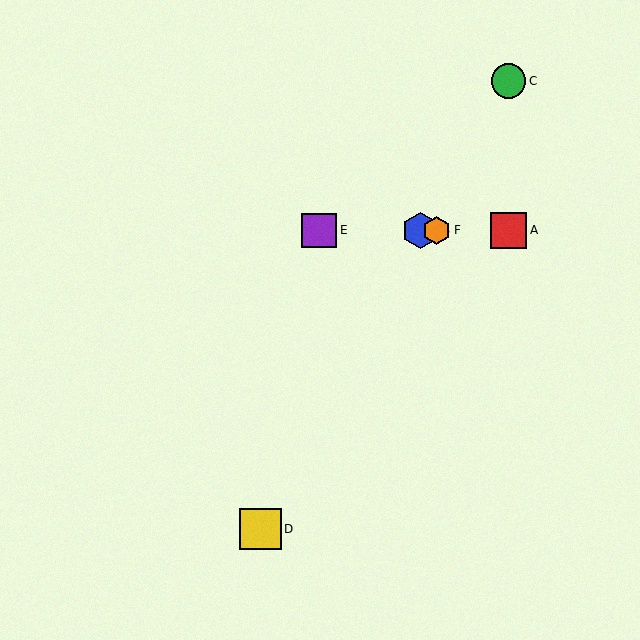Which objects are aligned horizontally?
Objects A, B, E, F are aligned horizontally.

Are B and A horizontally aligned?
Yes, both are at y≈230.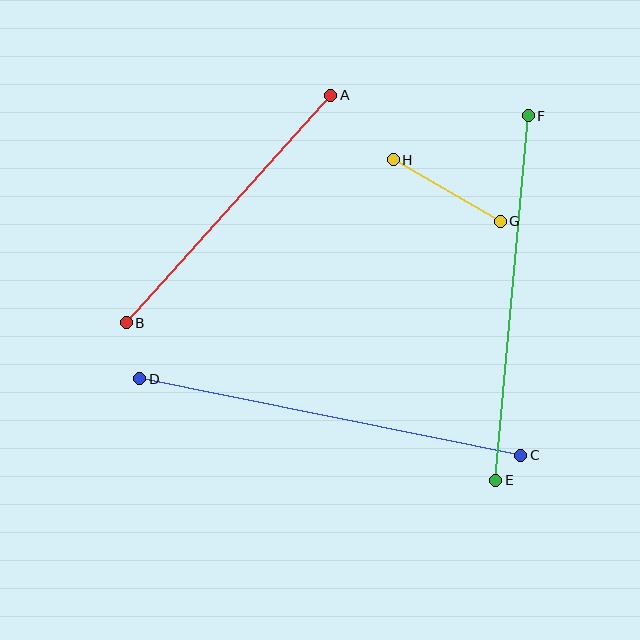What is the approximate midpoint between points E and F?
The midpoint is at approximately (512, 298) pixels.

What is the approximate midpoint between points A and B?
The midpoint is at approximately (228, 209) pixels.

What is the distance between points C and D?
The distance is approximately 389 pixels.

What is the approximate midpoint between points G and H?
The midpoint is at approximately (447, 191) pixels.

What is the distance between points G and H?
The distance is approximately 123 pixels.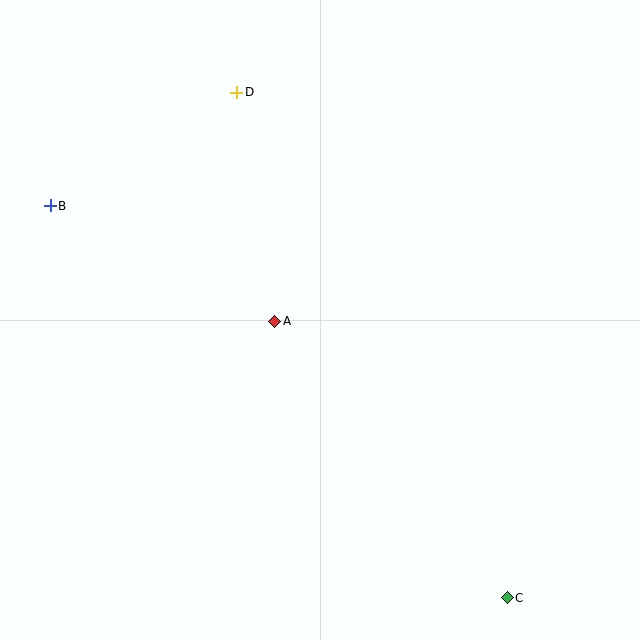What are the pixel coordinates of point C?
Point C is at (507, 598).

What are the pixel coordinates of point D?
Point D is at (237, 92).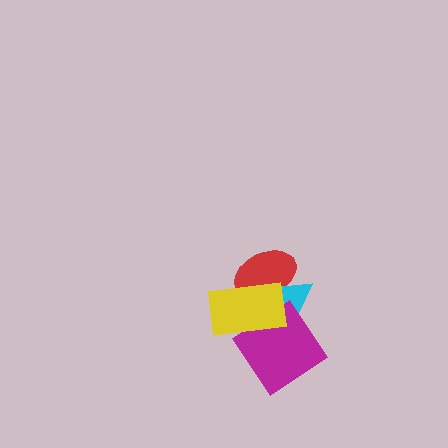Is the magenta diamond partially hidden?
Yes, it is partially covered by another shape.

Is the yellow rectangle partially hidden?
No, no other shape covers it.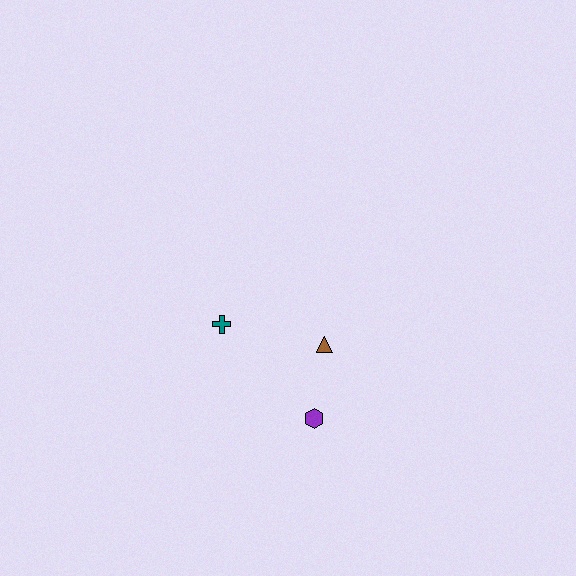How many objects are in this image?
There are 3 objects.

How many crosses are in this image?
There is 1 cross.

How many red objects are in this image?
There are no red objects.